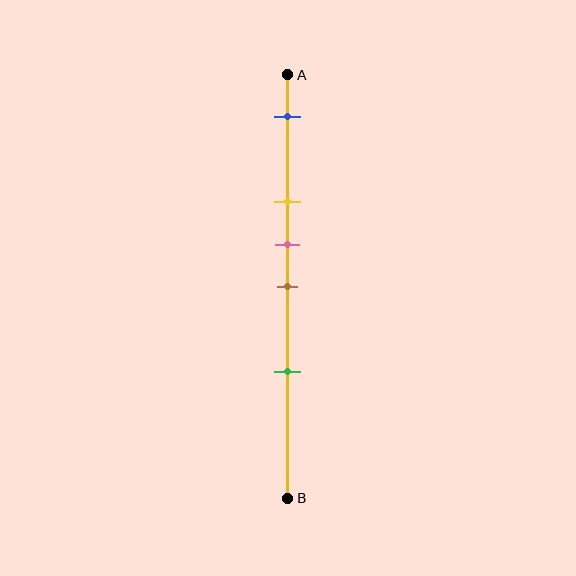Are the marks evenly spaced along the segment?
No, the marks are not evenly spaced.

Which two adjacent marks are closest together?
The pink and brown marks are the closest adjacent pair.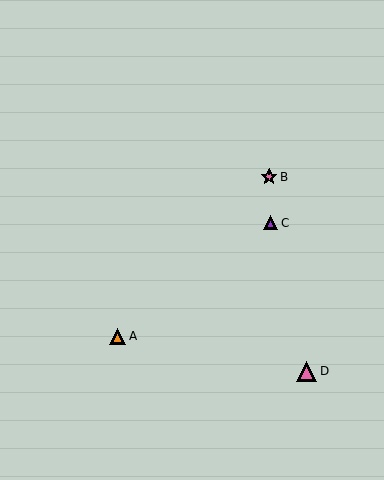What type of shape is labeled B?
Shape B is a pink star.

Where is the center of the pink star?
The center of the pink star is at (269, 177).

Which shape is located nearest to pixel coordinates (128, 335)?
The orange triangle (labeled A) at (118, 336) is nearest to that location.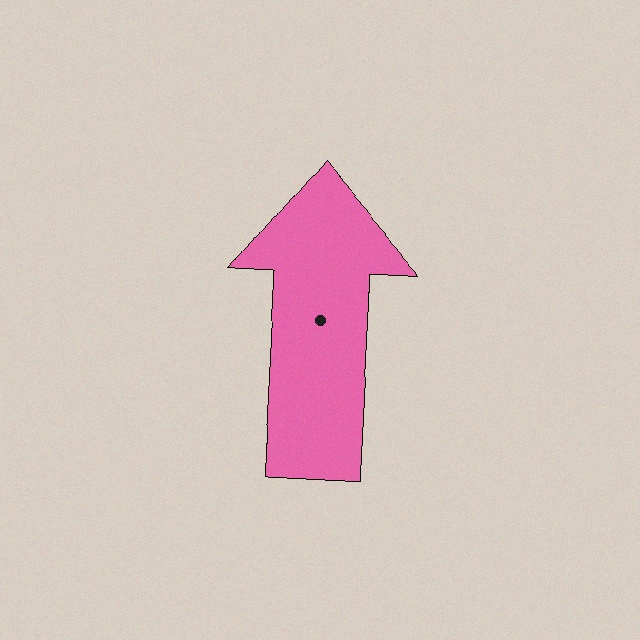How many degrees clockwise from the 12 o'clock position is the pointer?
Approximately 360 degrees.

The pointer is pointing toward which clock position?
Roughly 12 o'clock.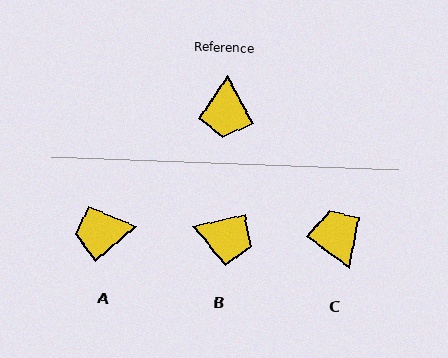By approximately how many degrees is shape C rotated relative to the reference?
Approximately 156 degrees clockwise.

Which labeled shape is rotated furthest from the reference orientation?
C, about 156 degrees away.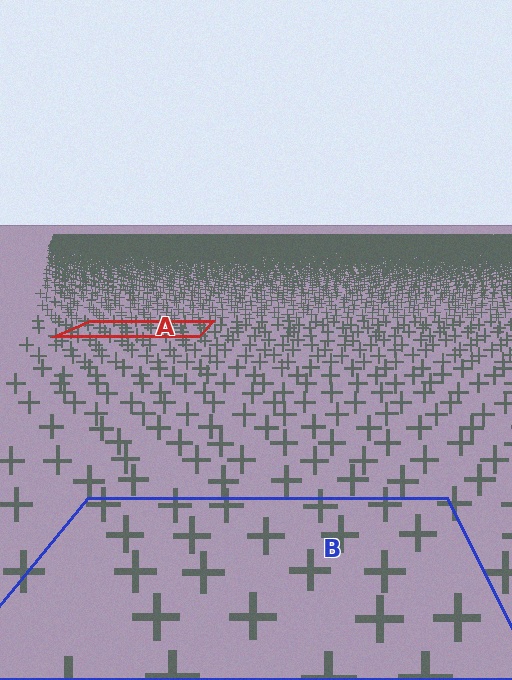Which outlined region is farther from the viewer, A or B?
Region A is farther from the viewer — the texture elements inside it appear smaller and more densely packed.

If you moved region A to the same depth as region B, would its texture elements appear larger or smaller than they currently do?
They would appear larger. At a closer depth, the same texture elements are projected at a bigger on-screen size.